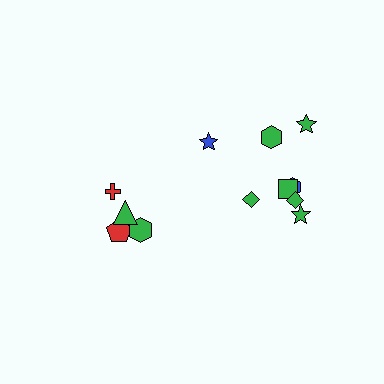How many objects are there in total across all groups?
There are 12 objects.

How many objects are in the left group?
There are 4 objects.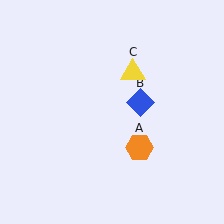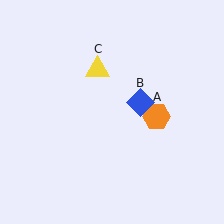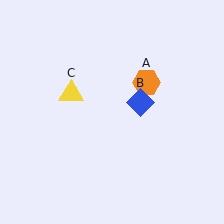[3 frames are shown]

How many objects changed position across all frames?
2 objects changed position: orange hexagon (object A), yellow triangle (object C).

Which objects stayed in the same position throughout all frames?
Blue diamond (object B) remained stationary.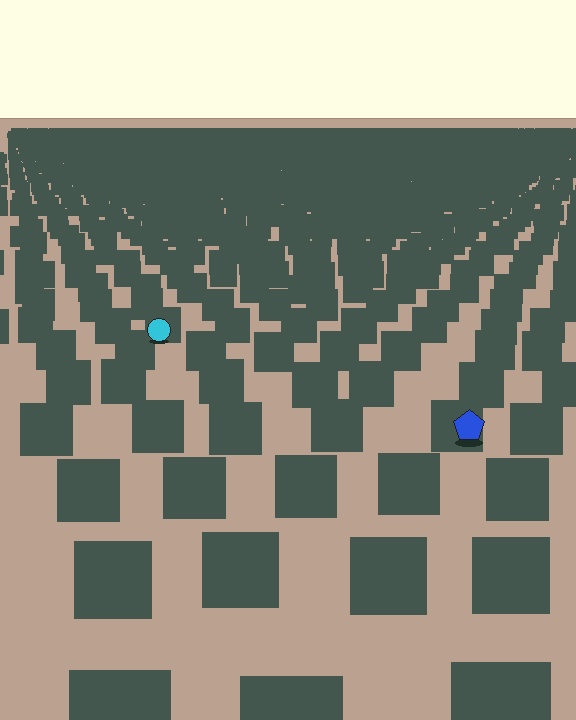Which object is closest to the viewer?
The blue pentagon is closest. The texture marks near it are larger and more spread out.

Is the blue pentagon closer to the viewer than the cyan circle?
Yes. The blue pentagon is closer — you can tell from the texture gradient: the ground texture is coarser near it.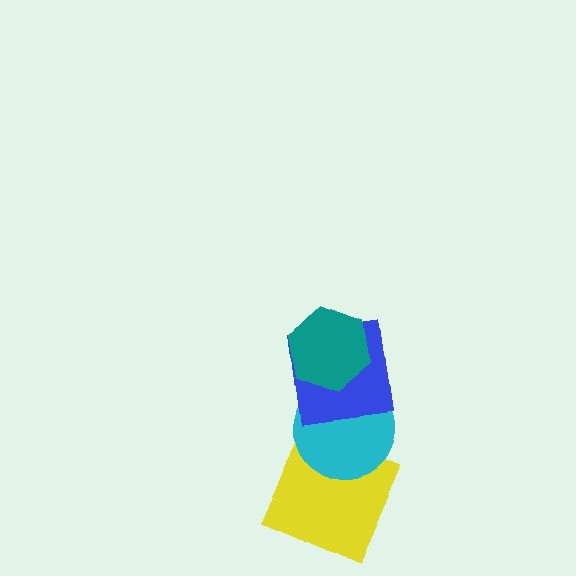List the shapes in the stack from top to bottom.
From top to bottom: the teal hexagon, the blue square, the cyan circle, the yellow square.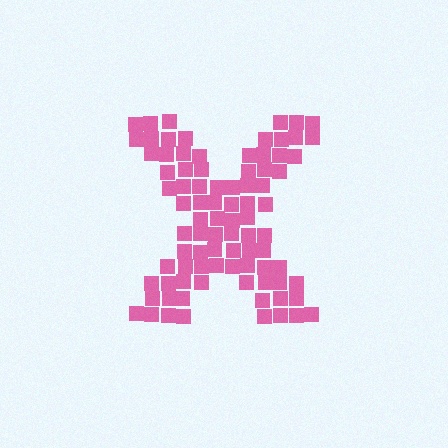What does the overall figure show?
The overall figure shows the letter X.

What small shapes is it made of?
It is made of small squares.